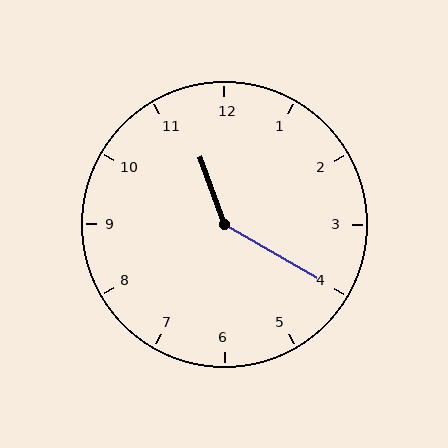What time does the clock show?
11:20.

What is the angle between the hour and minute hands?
Approximately 140 degrees.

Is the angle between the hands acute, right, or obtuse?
It is obtuse.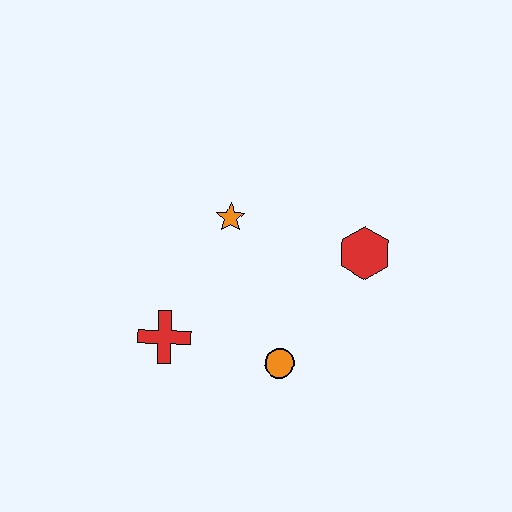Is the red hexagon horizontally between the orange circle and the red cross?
No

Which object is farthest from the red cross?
The red hexagon is farthest from the red cross.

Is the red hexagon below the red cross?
No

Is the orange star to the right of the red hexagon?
No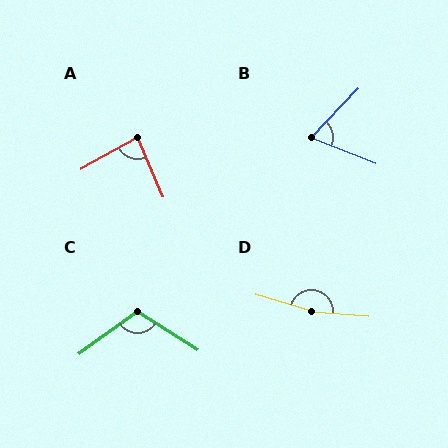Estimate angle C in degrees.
Approximately 112 degrees.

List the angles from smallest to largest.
B (67°), A (84°), C (112°), D (167°).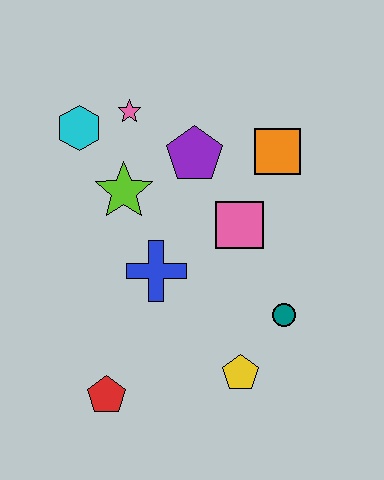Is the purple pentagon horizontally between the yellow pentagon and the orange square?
No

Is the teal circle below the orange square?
Yes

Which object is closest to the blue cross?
The lime star is closest to the blue cross.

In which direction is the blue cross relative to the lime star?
The blue cross is below the lime star.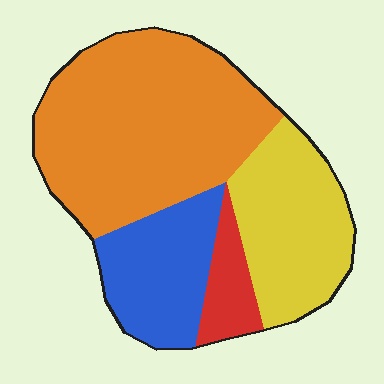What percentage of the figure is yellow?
Yellow takes up about one quarter (1/4) of the figure.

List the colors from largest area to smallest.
From largest to smallest: orange, yellow, blue, red.